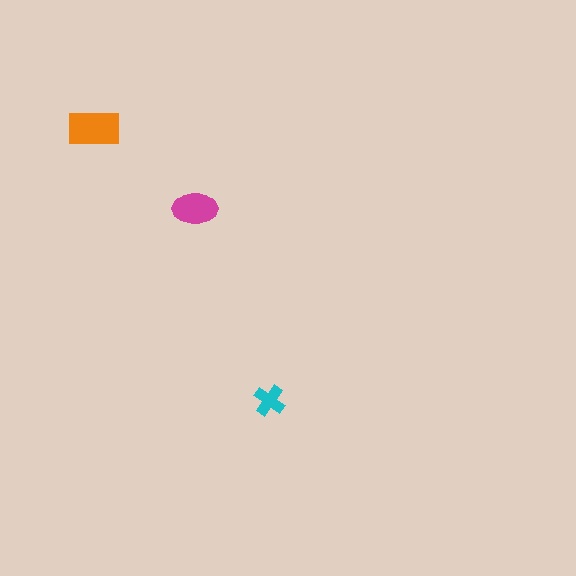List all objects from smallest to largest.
The cyan cross, the magenta ellipse, the orange rectangle.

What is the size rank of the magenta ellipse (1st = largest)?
2nd.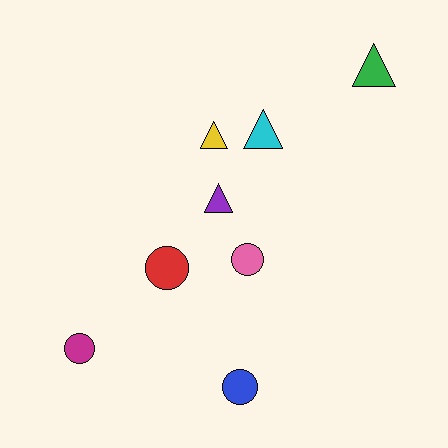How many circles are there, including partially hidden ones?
There are 4 circles.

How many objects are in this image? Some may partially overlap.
There are 8 objects.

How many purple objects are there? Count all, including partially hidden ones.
There is 1 purple object.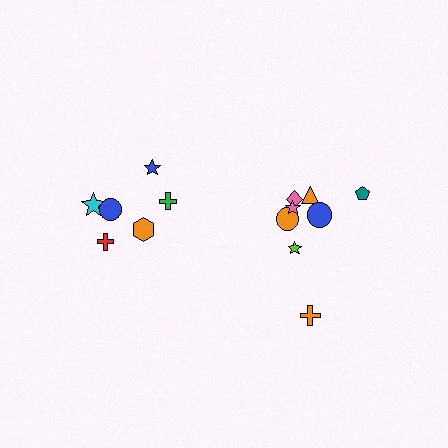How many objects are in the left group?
There are 6 objects.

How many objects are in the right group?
There are 8 objects.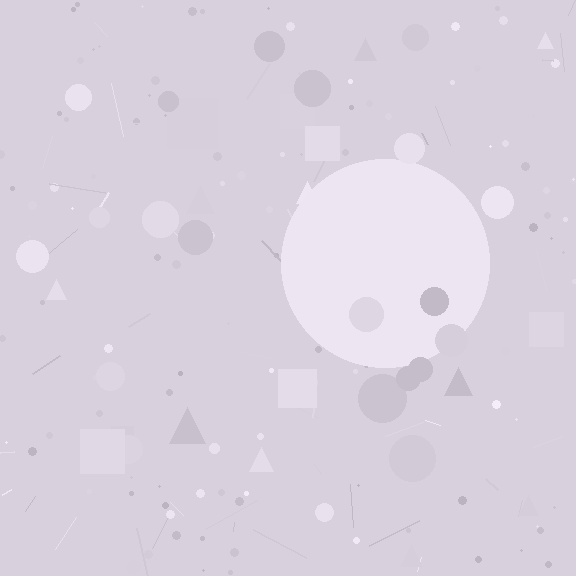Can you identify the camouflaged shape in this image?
The camouflaged shape is a circle.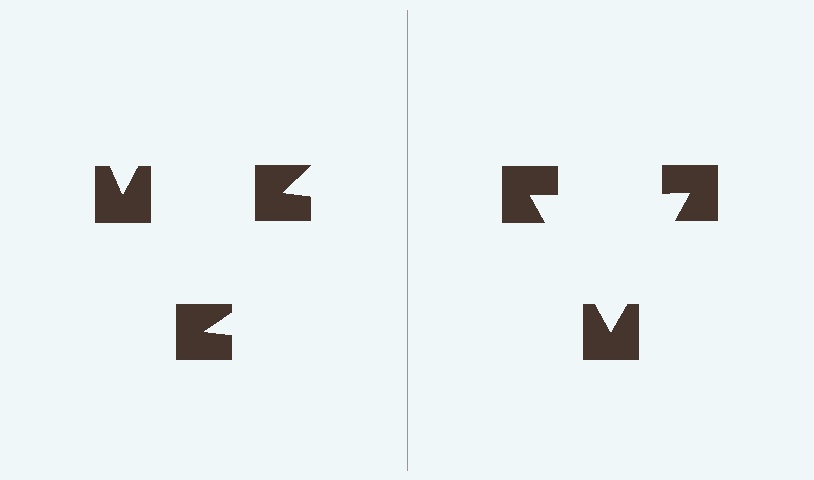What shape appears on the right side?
An illusory triangle.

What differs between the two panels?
The notched squares are positioned identically on both sides; only the wedge orientations differ. On the right they align to a triangle; on the left they are misaligned.